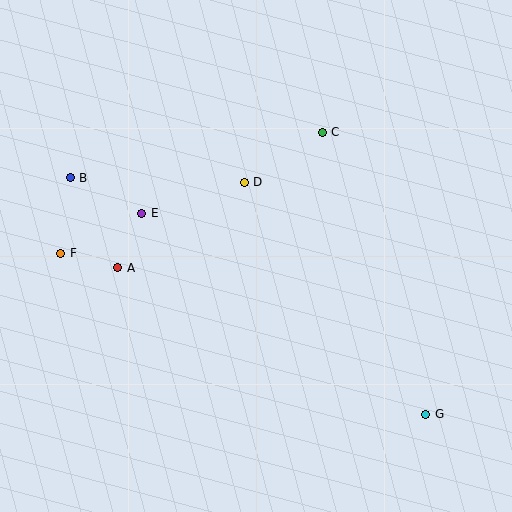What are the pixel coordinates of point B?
Point B is at (70, 178).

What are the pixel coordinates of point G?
Point G is at (425, 414).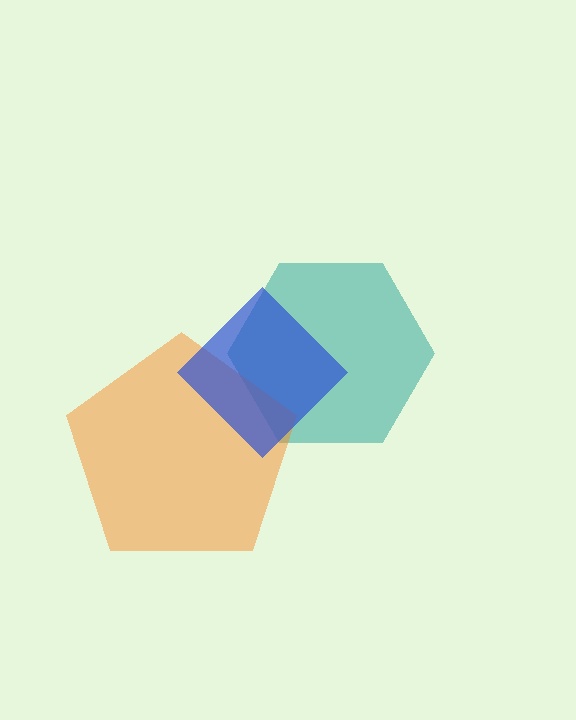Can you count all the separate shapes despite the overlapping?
Yes, there are 3 separate shapes.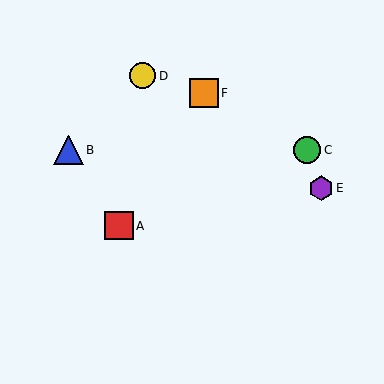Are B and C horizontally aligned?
Yes, both are at y≈150.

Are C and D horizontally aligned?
No, C is at y≈150 and D is at y≈76.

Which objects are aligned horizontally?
Objects B, C are aligned horizontally.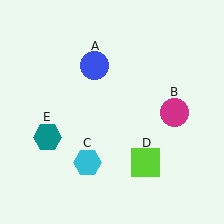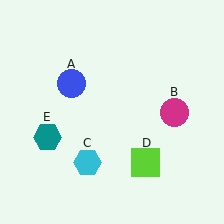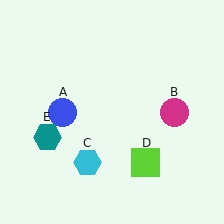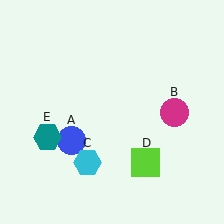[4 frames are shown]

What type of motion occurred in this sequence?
The blue circle (object A) rotated counterclockwise around the center of the scene.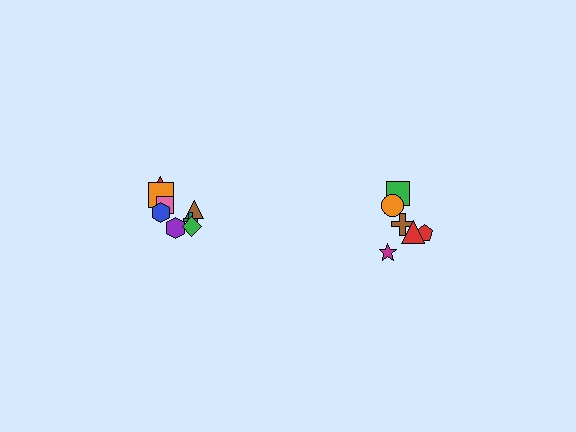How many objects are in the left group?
There are 8 objects.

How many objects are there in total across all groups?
There are 14 objects.